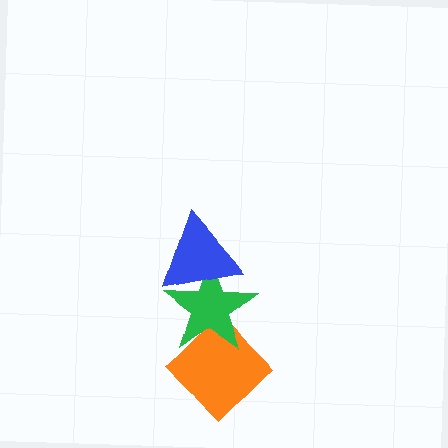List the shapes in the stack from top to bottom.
From top to bottom: the blue triangle, the green star, the orange diamond.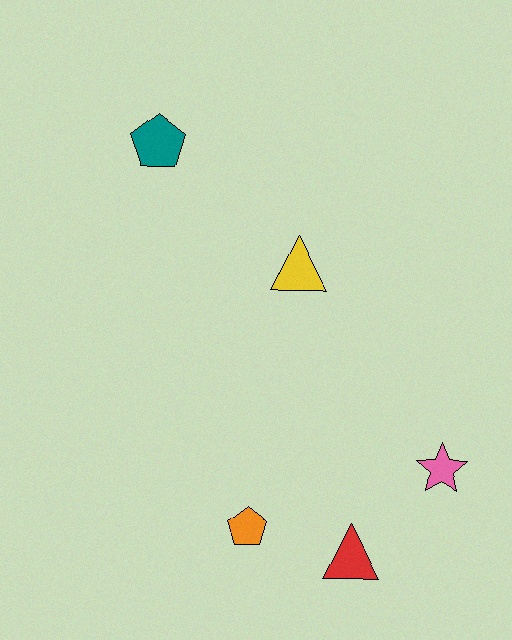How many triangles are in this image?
There are 2 triangles.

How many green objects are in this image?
There are no green objects.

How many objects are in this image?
There are 5 objects.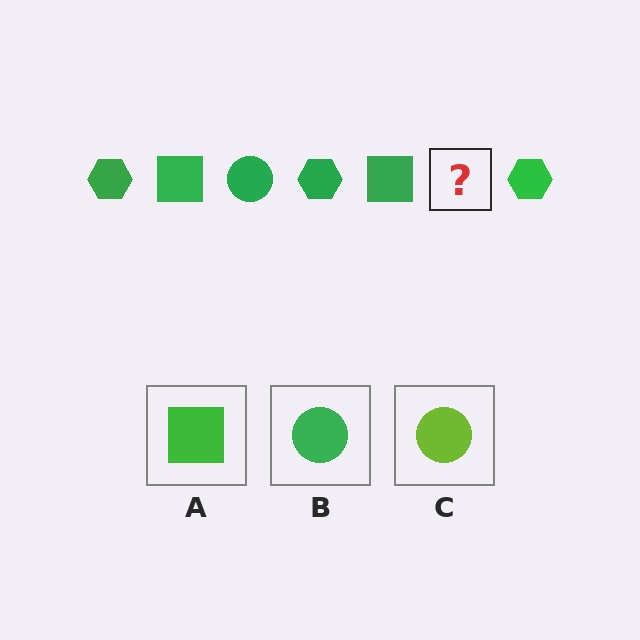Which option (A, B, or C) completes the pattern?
B.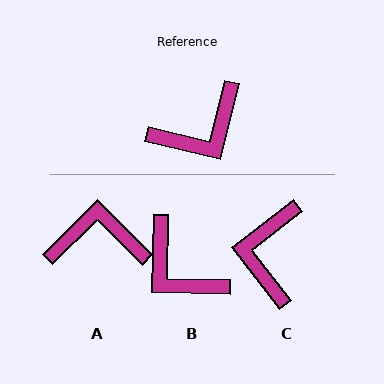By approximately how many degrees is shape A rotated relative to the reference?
Approximately 149 degrees counter-clockwise.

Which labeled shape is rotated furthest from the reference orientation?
A, about 149 degrees away.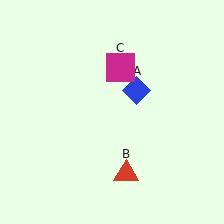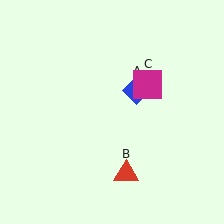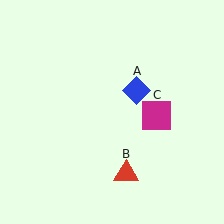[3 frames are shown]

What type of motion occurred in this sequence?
The magenta square (object C) rotated clockwise around the center of the scene.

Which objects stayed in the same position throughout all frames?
Blue diamond (object A) and red triangle (object B) remained stationary.